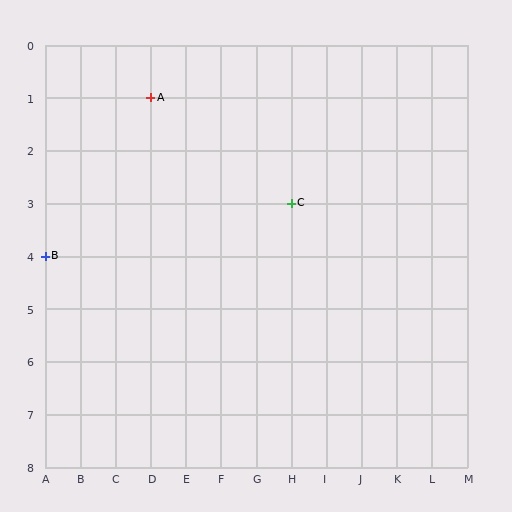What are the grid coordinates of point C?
Point C is at grid coordinates (H, 3).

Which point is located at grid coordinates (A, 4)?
Point B is at (A, 4).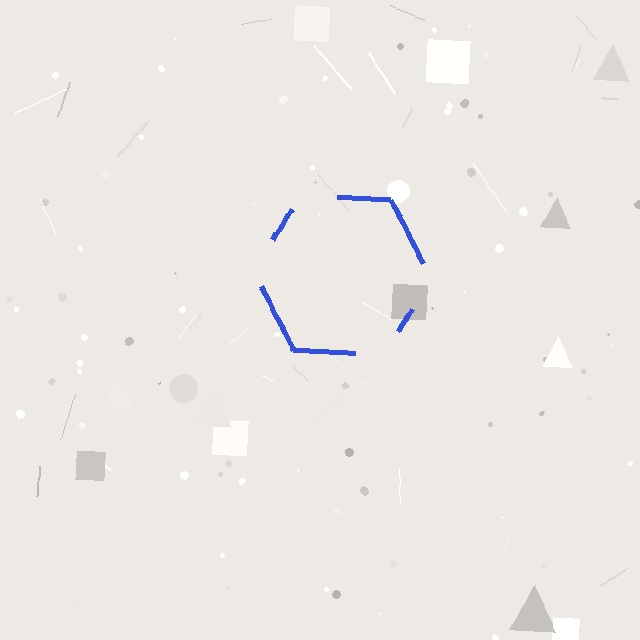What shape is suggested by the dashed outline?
The dashed outline suggests a hexagon.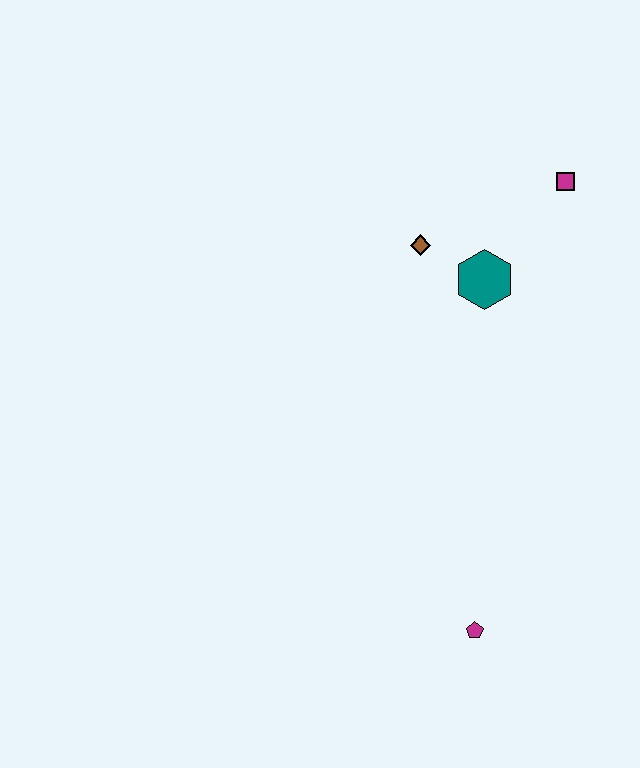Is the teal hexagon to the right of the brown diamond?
Yes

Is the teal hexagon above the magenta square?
No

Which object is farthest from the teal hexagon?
The magenta pentagon is farthest from the teal hexagon.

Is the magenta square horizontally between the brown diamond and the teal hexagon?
No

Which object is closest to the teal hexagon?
The brown diamond is closest to the teal hexagon.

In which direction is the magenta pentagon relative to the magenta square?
The magenta pentagon is below the magenta square.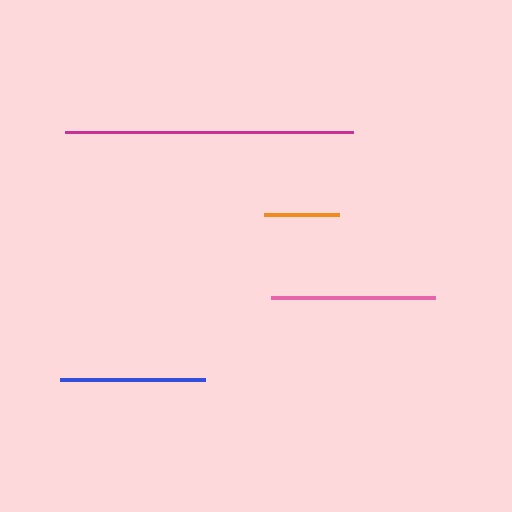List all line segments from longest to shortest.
From longest to shortest: magenta, pink, blue, orange.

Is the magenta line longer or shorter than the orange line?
The magenta line is longer than the orange line.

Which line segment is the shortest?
The orange line is the shortest at approximately 75 pixels.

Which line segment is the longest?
The magenta line is the longest at approximately 289 pixels.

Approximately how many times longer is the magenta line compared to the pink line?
The magenta line is approximately 1.8 times the length of the pink line.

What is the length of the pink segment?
The pink segment is approximately 163 pixels long.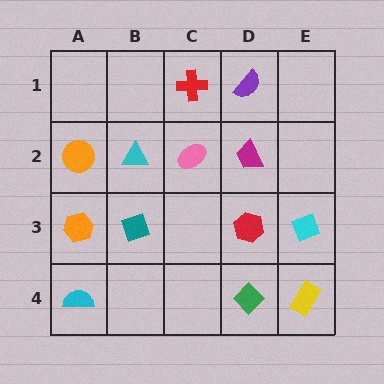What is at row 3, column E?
A cyan diamond.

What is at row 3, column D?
A red hexagon.